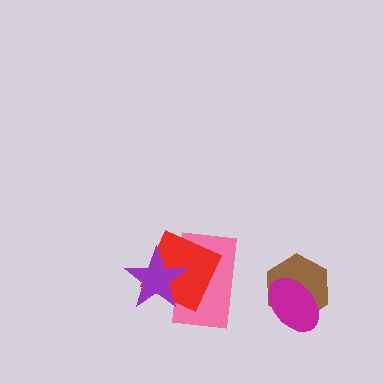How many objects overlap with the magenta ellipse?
1 object overlaps with the magenta ellipse.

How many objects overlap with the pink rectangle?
2 objects overlap with the pink rectangle.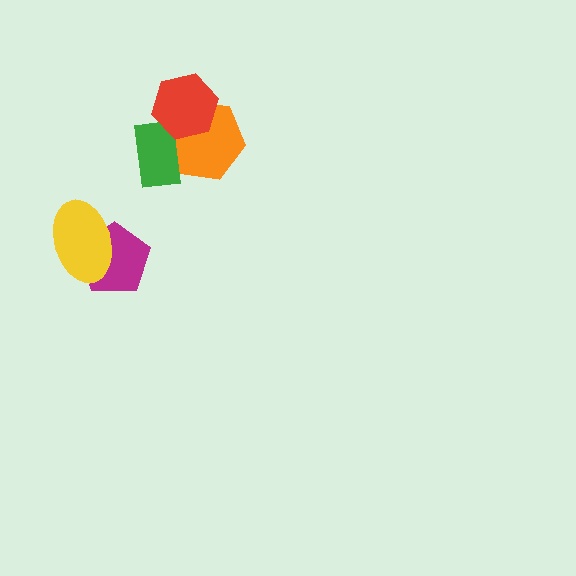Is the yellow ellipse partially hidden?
No, no other shape covers it.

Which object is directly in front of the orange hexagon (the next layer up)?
The green rectangle is directly in front of the orange hexagon.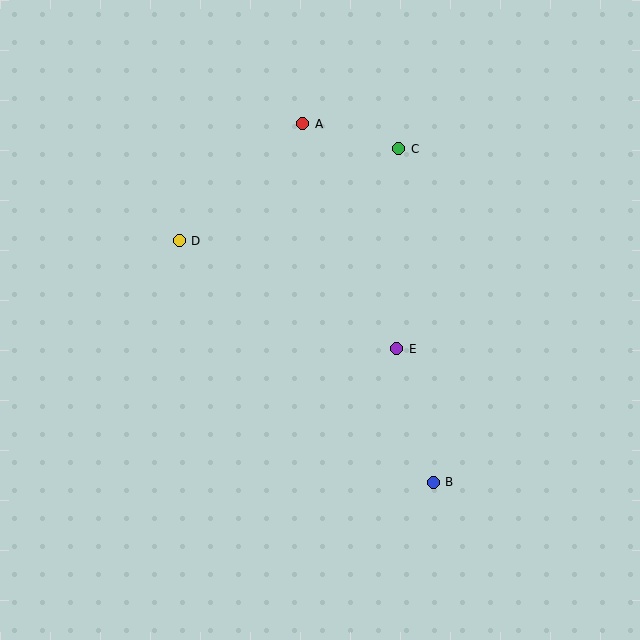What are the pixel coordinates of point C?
Point C is at (399, 149).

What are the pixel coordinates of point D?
Point D is at (179, 241).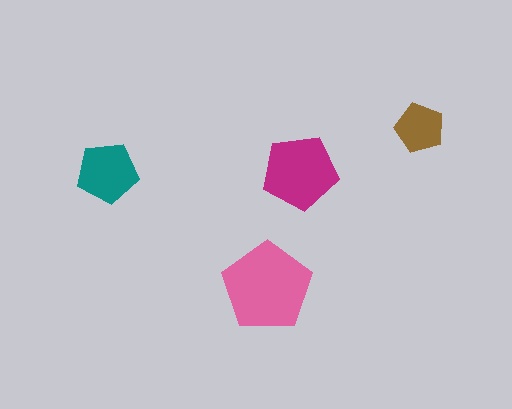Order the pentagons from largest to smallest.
the pink one, the magenta one, the teal one, the brown one.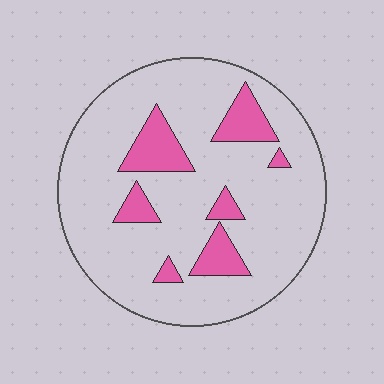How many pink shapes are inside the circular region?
7.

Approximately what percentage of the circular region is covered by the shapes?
Approximately 15%.